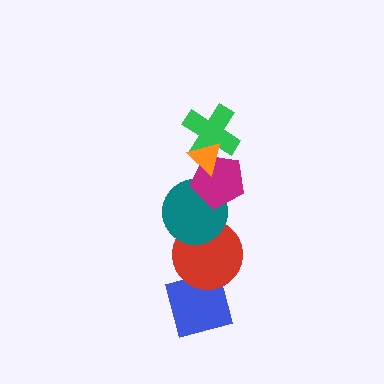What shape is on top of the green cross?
The orange triangle is on top of the green cross.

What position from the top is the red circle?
The red circle is 5th from the top.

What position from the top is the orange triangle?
The orange triangle is 1st from the top.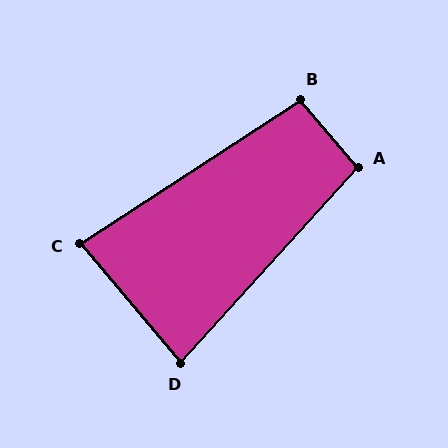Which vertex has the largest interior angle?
B, at approximately 97 degrees.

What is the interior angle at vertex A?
Approximately 97 degrees (obtuse).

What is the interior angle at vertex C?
Approximately 83 degrees (acute).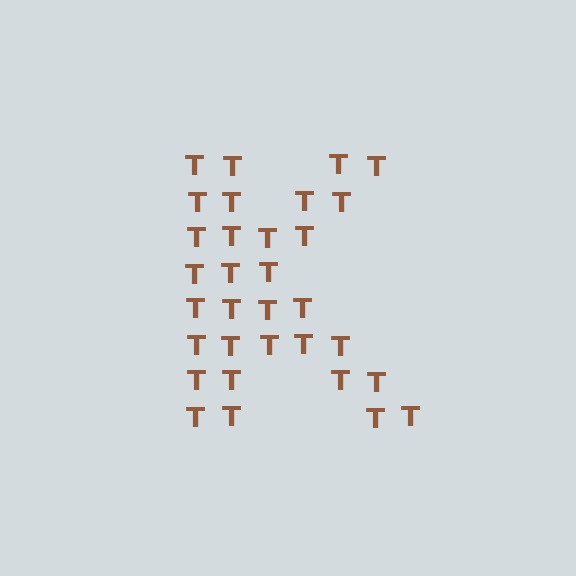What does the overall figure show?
The overall figure shows the letter K.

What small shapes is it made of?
It is made of small letter T's.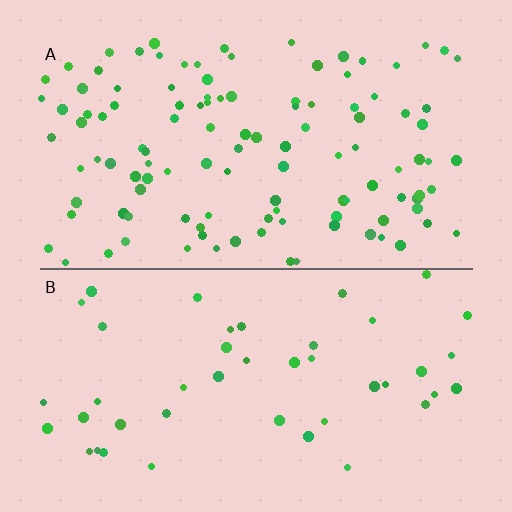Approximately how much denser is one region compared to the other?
Approximately 2.6× — region A over region B.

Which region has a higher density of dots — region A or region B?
A (the top).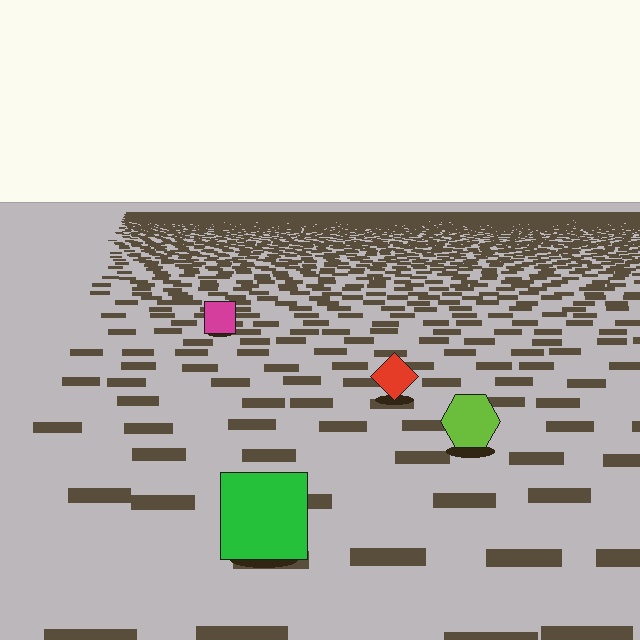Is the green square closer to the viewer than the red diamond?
Yes. The green square is closer — you can tell from the texture gradient: the ground texture is coarser near it.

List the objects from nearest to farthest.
From nearest to farthest: the green square, the lime hexagon, the red diamond, the magenta square.